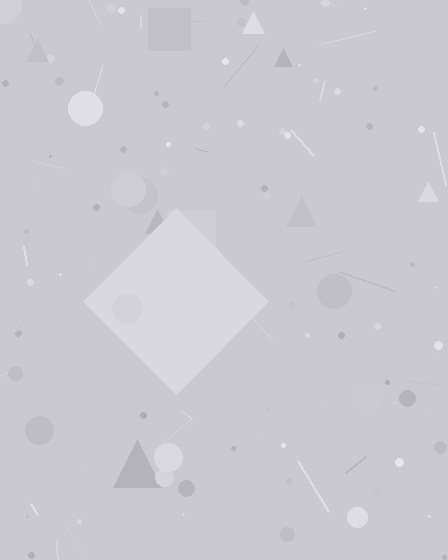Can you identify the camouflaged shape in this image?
The camouflaged shape is a diamond.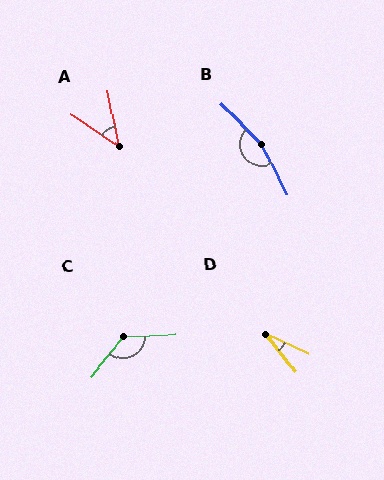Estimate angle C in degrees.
Approximately 131 degrees.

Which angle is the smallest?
D, at approximately 28 degrees.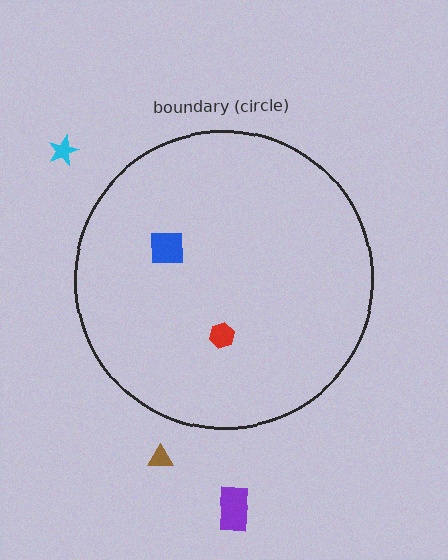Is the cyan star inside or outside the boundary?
Outside.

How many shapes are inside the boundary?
2 inside, 3 outside.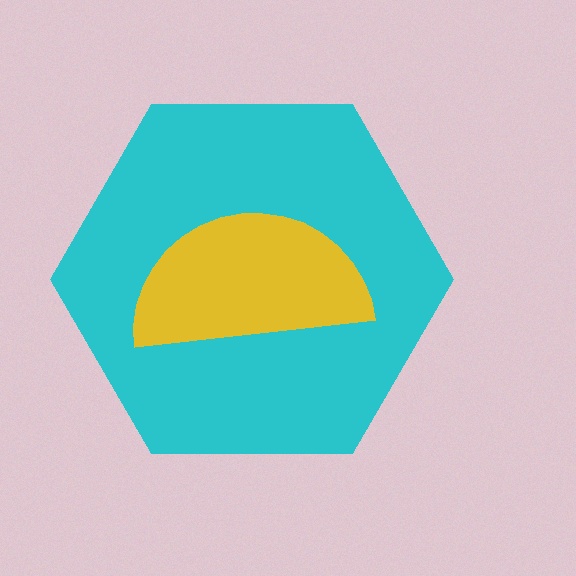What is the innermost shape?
The yellow semicircle.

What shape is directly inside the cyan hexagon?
The yellow semicircle.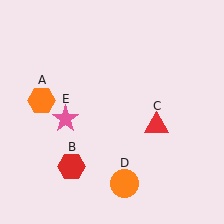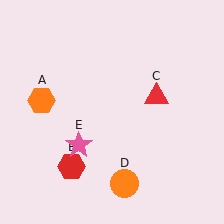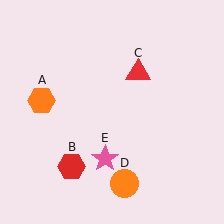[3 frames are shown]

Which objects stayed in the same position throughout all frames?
Orange hexagon (object A) and red hexagon (object B) and orange circle (object D) remained stationary.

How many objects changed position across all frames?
2 objects changed position: red triangle (object C), pink star (object E).